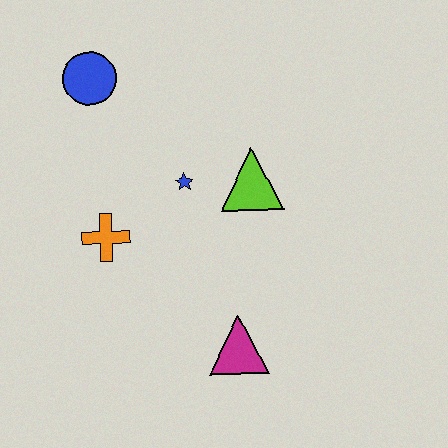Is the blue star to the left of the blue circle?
No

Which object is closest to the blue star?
The lime triangle is closest to the blue star.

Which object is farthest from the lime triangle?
The blue circle is farthest from the lime triangle.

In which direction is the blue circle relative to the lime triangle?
The blue circle is to the left of the lime triangle.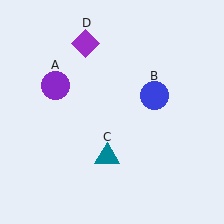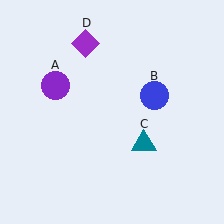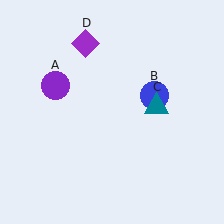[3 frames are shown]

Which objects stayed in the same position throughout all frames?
Purple circle (object A) and blue circle (object B) and purple diamond (object D) remained stationary.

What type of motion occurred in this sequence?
The teal triangle (object C) rotated counterclockwise around the center of the scene.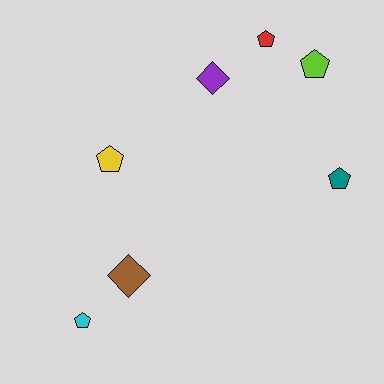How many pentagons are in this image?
There are 5 pentagons.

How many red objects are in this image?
There is 1 red object.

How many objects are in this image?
There are 7 objects.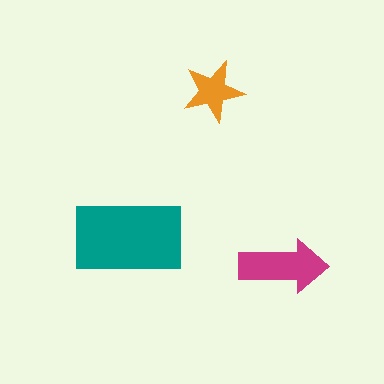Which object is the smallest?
The orange star.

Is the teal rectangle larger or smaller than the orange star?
Larger.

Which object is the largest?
The teal rectangle.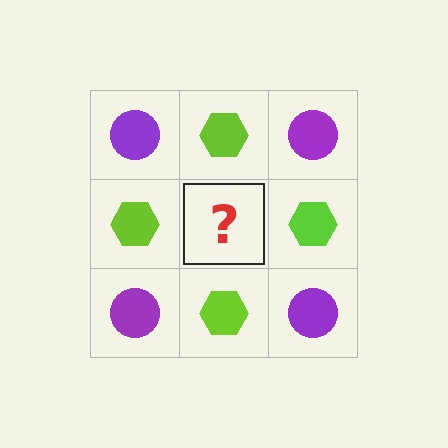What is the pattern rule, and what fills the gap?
The rule is that it alternates purple circle and lime hexagon in a checkerboard pattern. The gap should be filled with a purple circle.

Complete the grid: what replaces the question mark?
The question mark should be replaced with a purple circle.